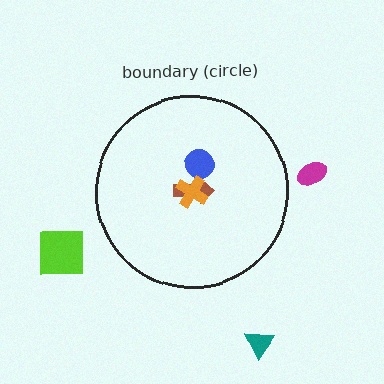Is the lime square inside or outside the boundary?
Outside.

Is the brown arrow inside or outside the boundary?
Inside.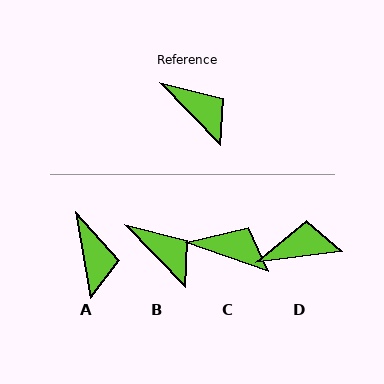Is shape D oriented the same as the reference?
No, it is off by about 53 degrees.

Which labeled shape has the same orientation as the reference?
B.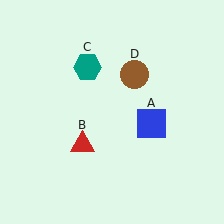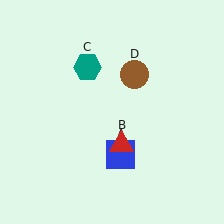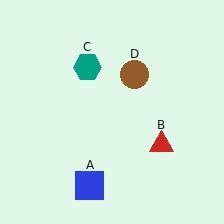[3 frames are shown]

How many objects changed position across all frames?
2 objects changed position: blue square (object A), red triangle (object B).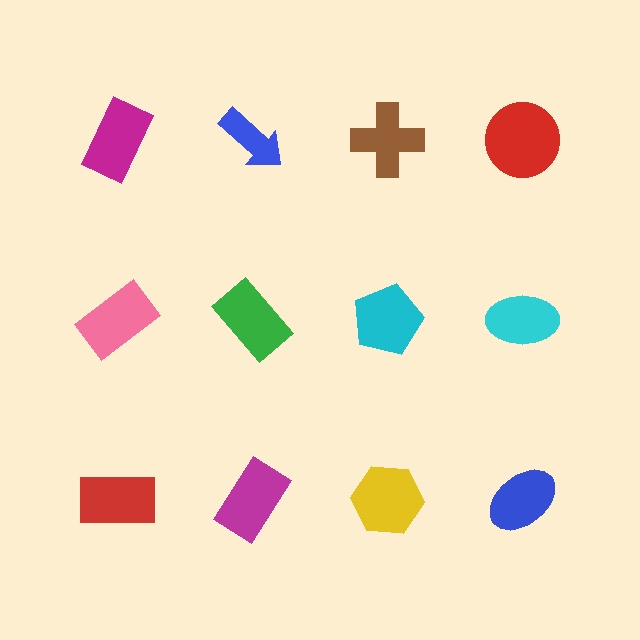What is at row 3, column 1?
A red rectangle.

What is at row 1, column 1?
A magenta rectangle.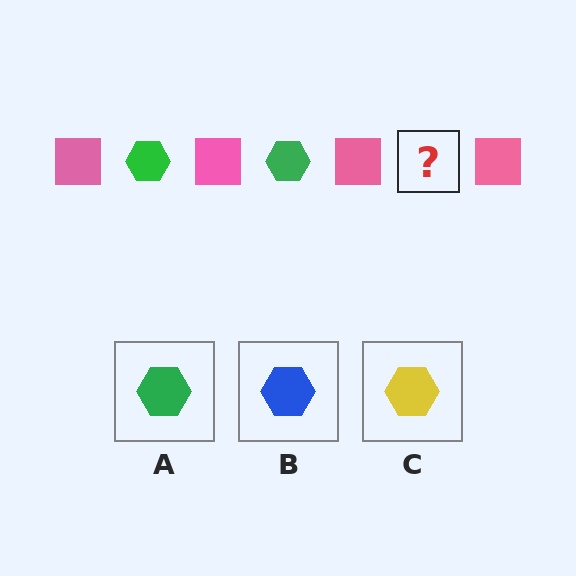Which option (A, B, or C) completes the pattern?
A.